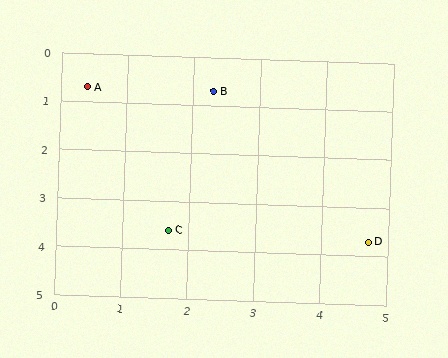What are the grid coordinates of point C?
Point C is at approximately (1.7, 3.6).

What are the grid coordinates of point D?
Point D is at approximately (4.7, 3.7).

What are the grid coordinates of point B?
Point B is at approximately (2.3, 0.7).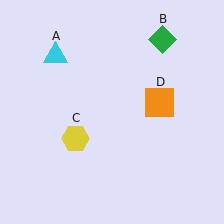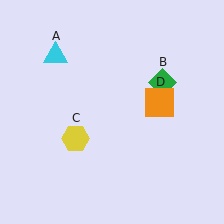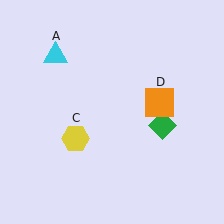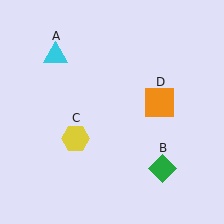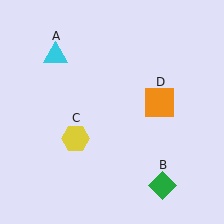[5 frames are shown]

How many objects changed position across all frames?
1 object changed position: green diamond (object B).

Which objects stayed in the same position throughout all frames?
Cyan triangle (object A) and yellow hexagon (object C) and orange square (object D) remained stationary.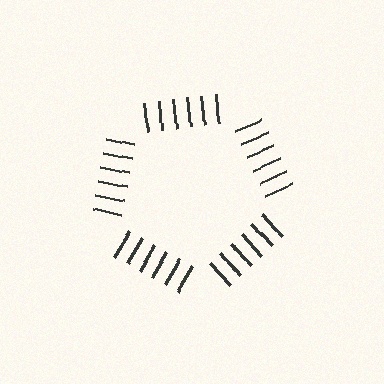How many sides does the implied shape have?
5 sides — the line-ends trace a pentagon.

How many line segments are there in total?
30 — 6 along each of the 5 edges.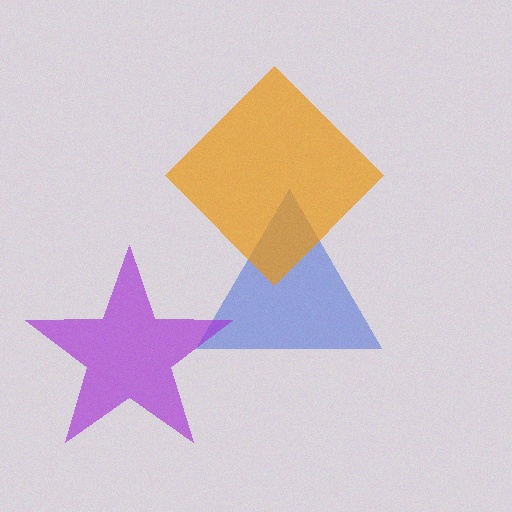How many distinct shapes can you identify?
There are 3 distinct shapes: a blue triangle, a purple star, an orange diamond.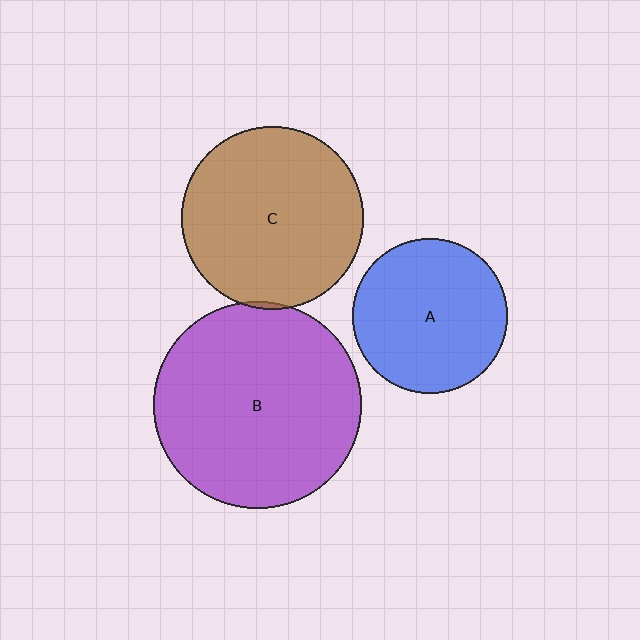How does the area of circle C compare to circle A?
Approximately 1.4 times.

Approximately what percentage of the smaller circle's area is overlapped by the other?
Approximately 5%.